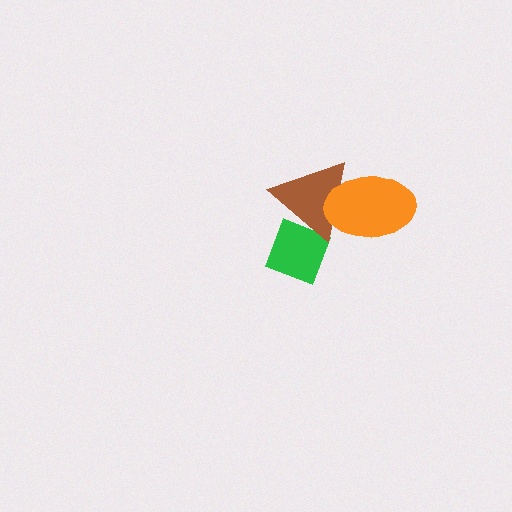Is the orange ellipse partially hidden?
No, no other shape covers it.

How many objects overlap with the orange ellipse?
1 object overlaps with the orange ellipse.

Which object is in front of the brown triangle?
The orange ellipse is in front of the brown triangle.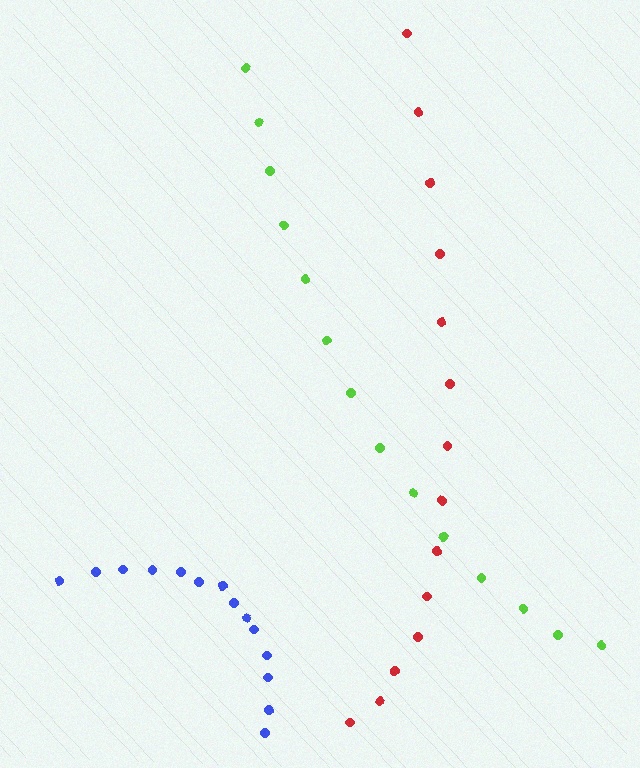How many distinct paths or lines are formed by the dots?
There are 3 distinct paths.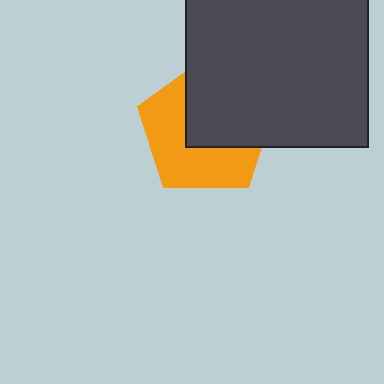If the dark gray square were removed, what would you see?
You would see the complete orange pentagon.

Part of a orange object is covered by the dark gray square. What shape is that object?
It is a pentagon.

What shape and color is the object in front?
The object in front is a dark gray square.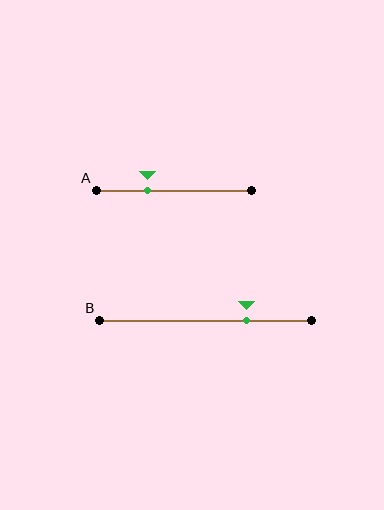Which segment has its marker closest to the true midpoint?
Segment A has its marker closest to the true midpoint.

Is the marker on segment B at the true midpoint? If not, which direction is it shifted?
No, the marker on segment B is shifted to the right by about 19% of the segment length.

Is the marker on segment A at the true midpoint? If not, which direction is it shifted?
No, the marker on segment A is shifted to the left by about 17% of the segment length.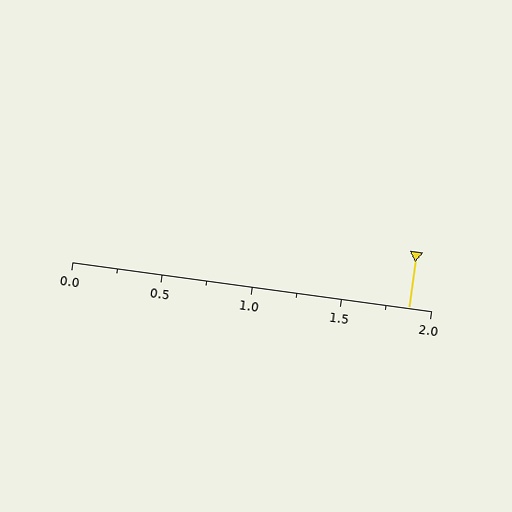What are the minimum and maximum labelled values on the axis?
The axis runs from 0.0 to 2.0.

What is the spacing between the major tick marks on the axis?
The major ticks are spaced 0.5 apart.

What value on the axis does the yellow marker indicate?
The marker indicates approximately 1.88.